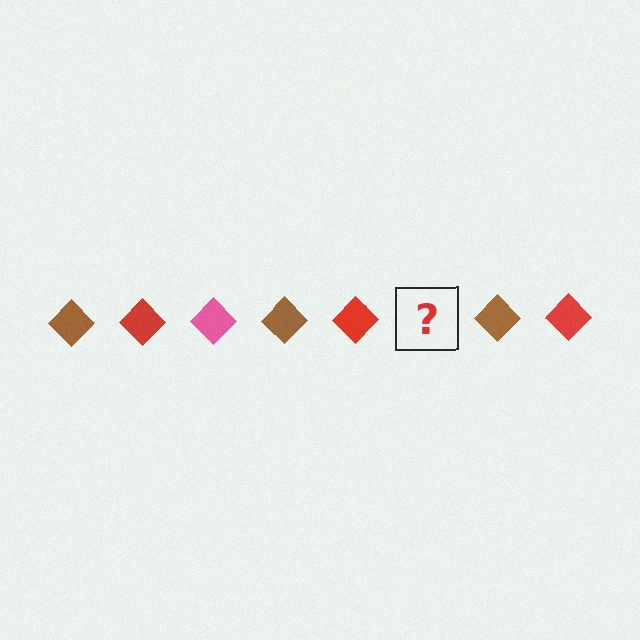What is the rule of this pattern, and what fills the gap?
The rule is that the pattern cycles through brown, red, pink diamonds. The gap should be filled with a pink diamond.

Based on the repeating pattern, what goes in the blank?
The blank should be a pink diamond.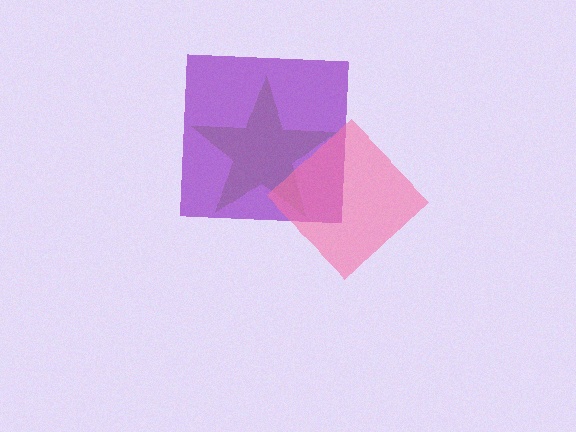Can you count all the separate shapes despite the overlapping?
Yes, there are 3 separate shapes.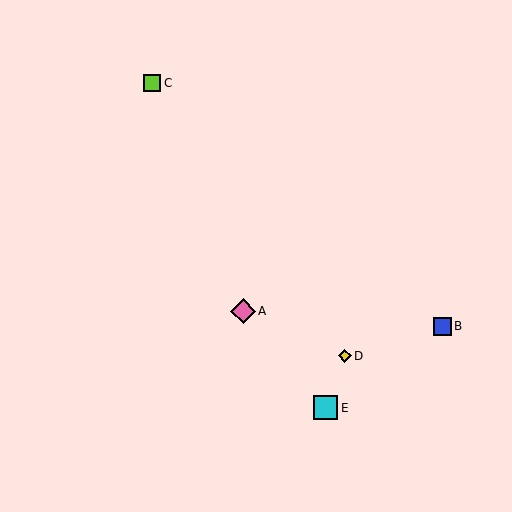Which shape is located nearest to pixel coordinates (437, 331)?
The blue square (labeled B) at (442, 326) is nearest to that location.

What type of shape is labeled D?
Shape D is a yellow diamond.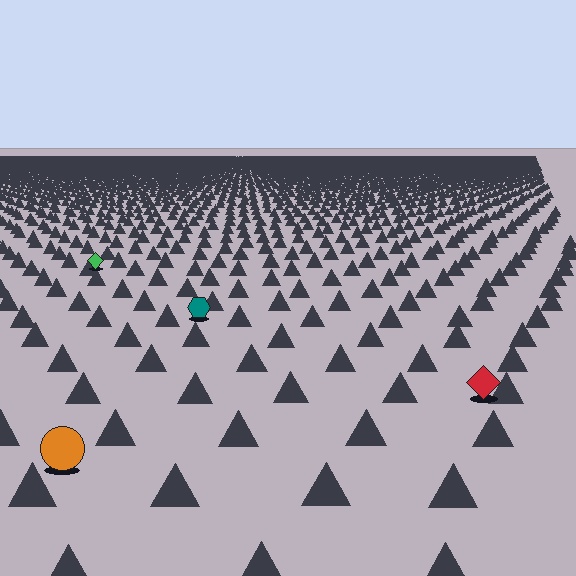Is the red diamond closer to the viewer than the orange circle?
No. The orange circle is closer — you can tell from the texture gradient: the ground texture is coarser near it.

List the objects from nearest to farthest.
From nearest to farthest: the orange circle, the red diamond, the teal hexagon, the green diamond.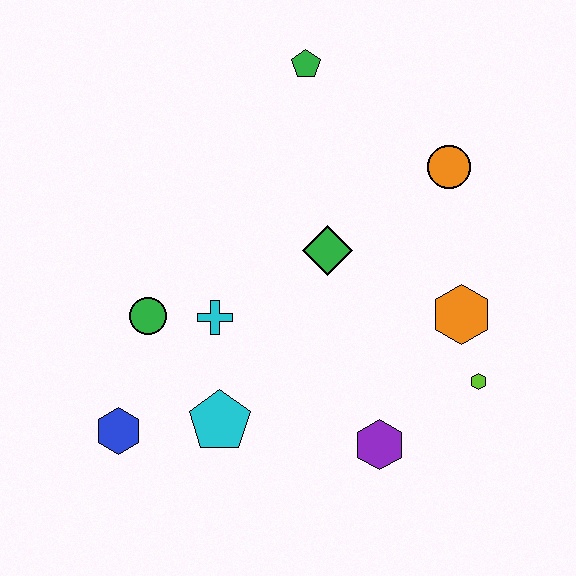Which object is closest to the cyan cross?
The green circle is closest to the cyan cross.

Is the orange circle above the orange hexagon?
Yes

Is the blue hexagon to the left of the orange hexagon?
Yes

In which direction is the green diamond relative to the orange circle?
The green diamond is to the left of the orange circle.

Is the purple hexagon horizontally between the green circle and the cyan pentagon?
No